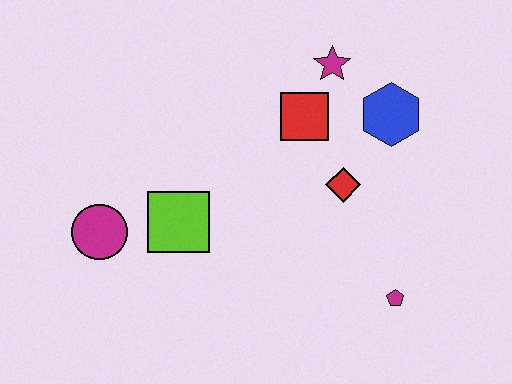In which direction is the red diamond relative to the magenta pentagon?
The red diamond is above the magenta pentagon.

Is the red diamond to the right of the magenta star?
Yes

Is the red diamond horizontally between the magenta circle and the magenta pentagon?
Yes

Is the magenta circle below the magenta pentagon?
No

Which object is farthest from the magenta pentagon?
The magenta circle is farthest from the magenta pentagon.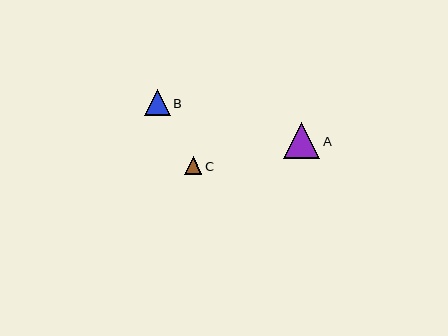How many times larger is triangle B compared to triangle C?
Triangle B is approximately 1.5 times the size of triangle C.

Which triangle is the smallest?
Triangle C is the smallest with a size of approximately 18 pixels.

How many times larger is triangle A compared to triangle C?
Triangle A is approximately 2.1 times the size of triangle C.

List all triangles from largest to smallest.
From largest to smallest: A, B, C.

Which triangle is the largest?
Triangle A is the largest with a size of approximately 36 pixels.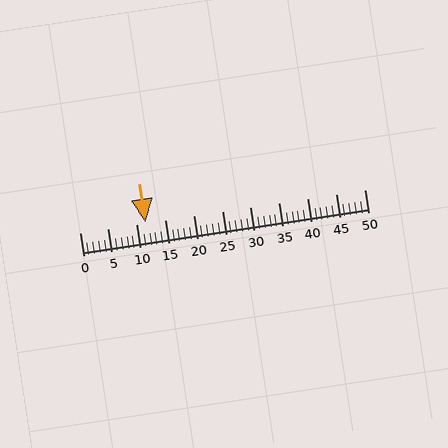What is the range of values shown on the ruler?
The ruler shows values from 0 to 50.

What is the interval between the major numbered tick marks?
The major tick marks are spaced 5 units apart.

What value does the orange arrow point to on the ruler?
The orange arrow points to approximately 12.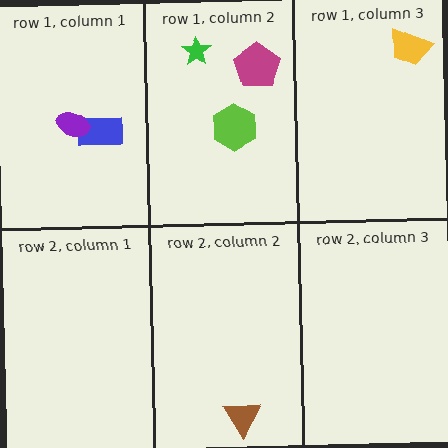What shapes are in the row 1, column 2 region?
The magenta pentagon, the lime hexagon, the green star.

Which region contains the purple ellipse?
The row 1, column 1 region.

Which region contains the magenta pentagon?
The row 1, column 2 region.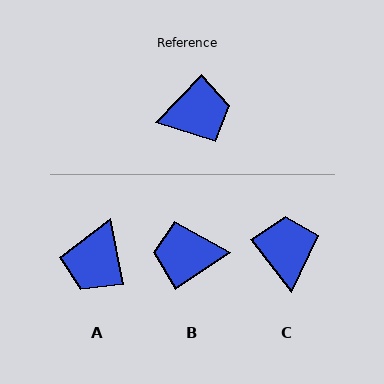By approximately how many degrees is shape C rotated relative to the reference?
Approximately 81 degrees counter-clockwise.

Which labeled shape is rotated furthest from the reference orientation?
B, about 168 degrees away.